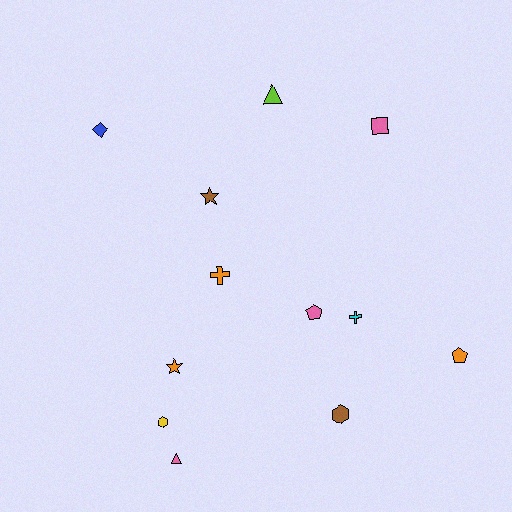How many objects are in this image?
There are 12 objects.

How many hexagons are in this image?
There are 2 hexagons.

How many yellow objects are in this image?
There is 1 yellow object.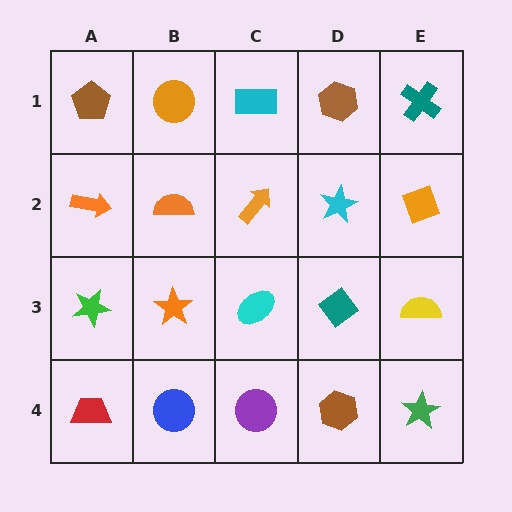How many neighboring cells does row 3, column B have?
4.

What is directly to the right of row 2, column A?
An orange semicircle.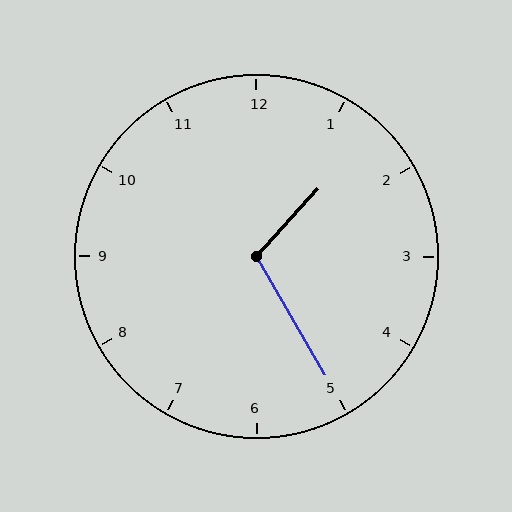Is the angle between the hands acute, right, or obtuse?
It is obtuse.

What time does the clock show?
1:25.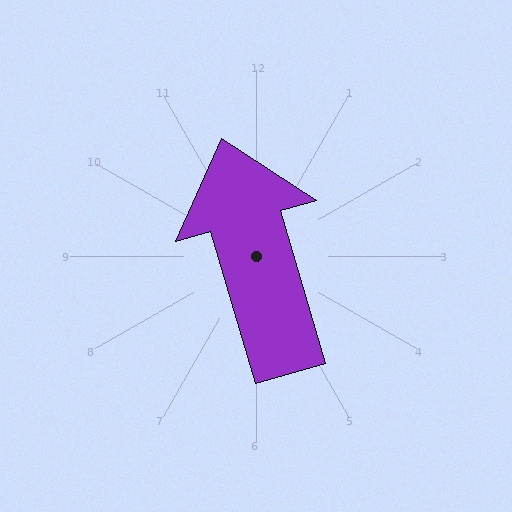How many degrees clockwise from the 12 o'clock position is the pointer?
Approximately 344 degrees.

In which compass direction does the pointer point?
North.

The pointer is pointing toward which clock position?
Roughly 11 o'clock.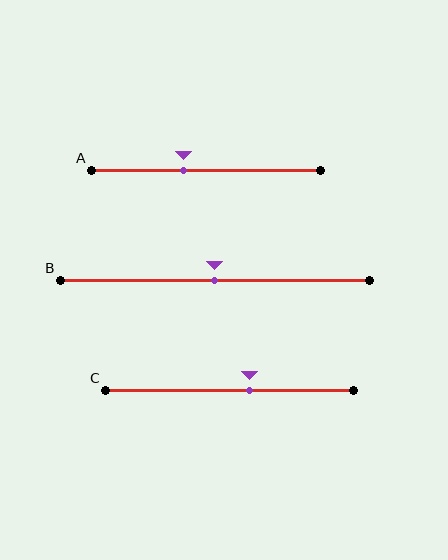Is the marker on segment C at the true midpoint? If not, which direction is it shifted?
No, the marker on segment C is shifted to the right by about 8% of the segment length.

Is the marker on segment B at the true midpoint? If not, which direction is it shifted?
Yes, the marker on segment B is at the true midpoint.